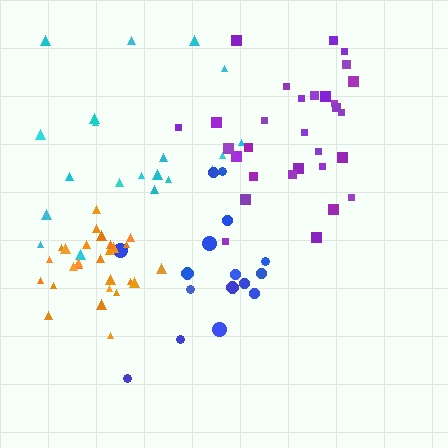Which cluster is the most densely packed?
Orange.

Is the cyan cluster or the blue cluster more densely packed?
Cyan.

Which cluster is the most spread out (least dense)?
Blue.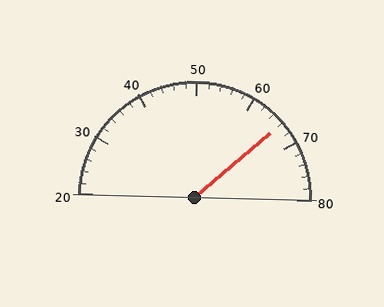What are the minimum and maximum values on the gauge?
The gauge ranges from 20 to 80.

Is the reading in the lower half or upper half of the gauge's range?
The reading is in the upper half of the range (20 to 80).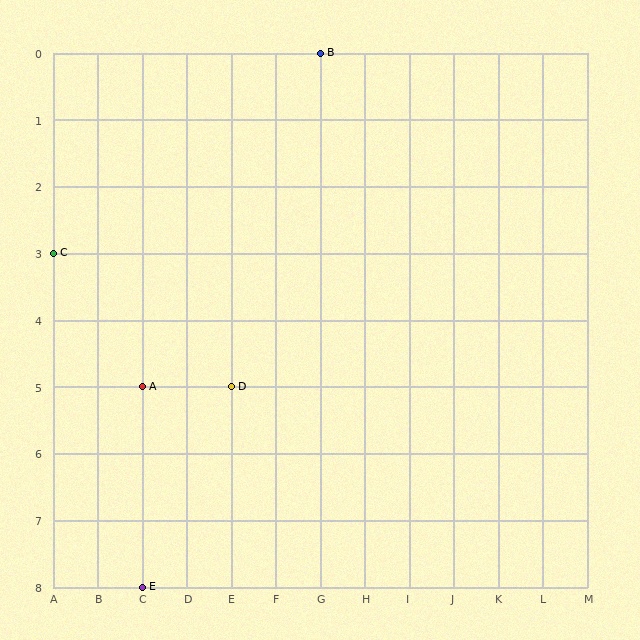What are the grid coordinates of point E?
Point E is at grid coordinates (C, 8).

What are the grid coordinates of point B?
Point B is at grid coordinates (G, 0).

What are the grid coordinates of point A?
Point A is at grid coordinates (C, 5).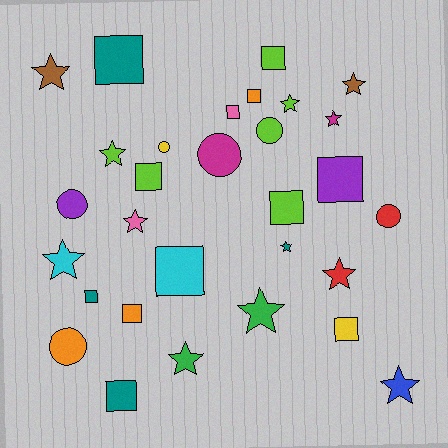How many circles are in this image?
There are 6 circles.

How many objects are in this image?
There are 30 objects.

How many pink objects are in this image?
There are 2 pink objects.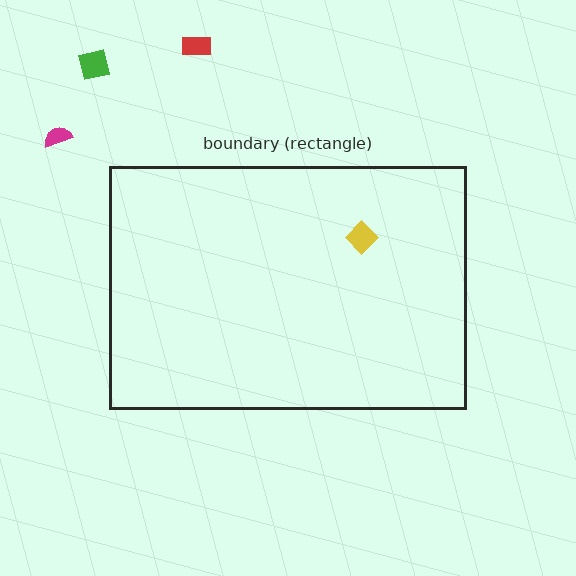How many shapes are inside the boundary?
1 inside, 3 outside.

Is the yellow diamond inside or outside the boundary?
Inside.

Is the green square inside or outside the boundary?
Outside.